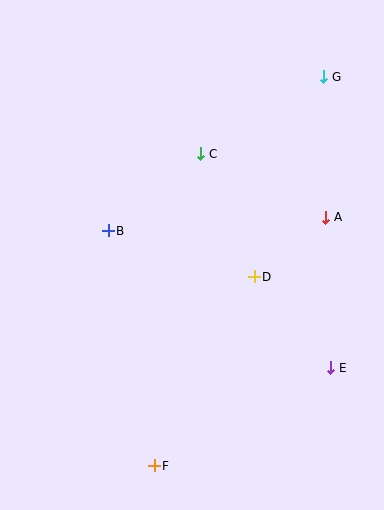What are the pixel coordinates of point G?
Point G is at (324, 77).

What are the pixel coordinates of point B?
Point B is at (108, 231).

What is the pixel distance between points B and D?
The distance between B and D is 153 pixels.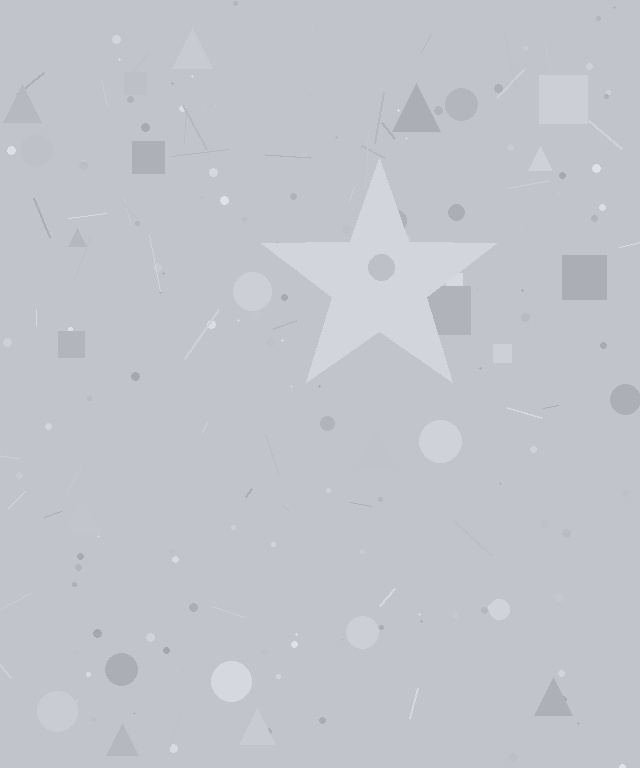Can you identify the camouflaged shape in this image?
The camouflaged shape is a star.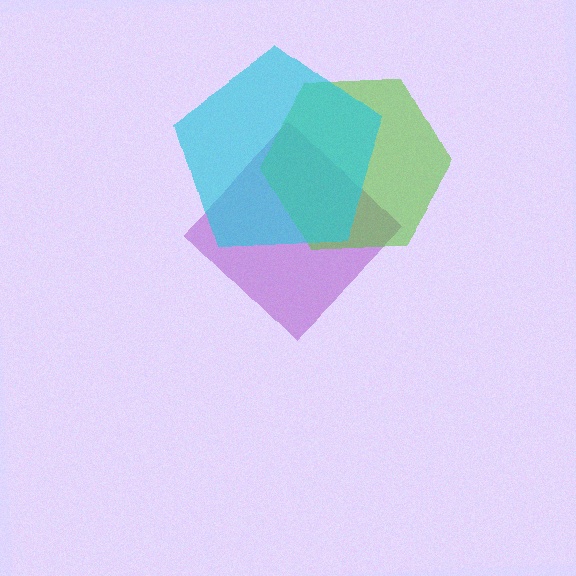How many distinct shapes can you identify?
There are 3 distinct shapes: a purple diamond, a lime hexagon, a cyan pentagon.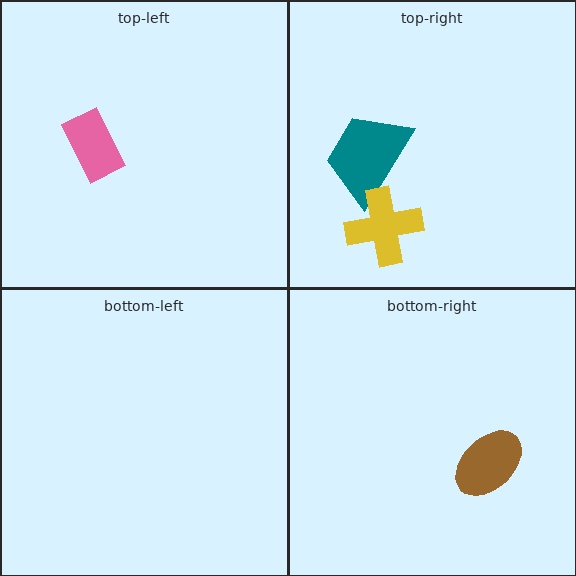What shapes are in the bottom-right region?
The brown ellipse.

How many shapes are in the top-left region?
1.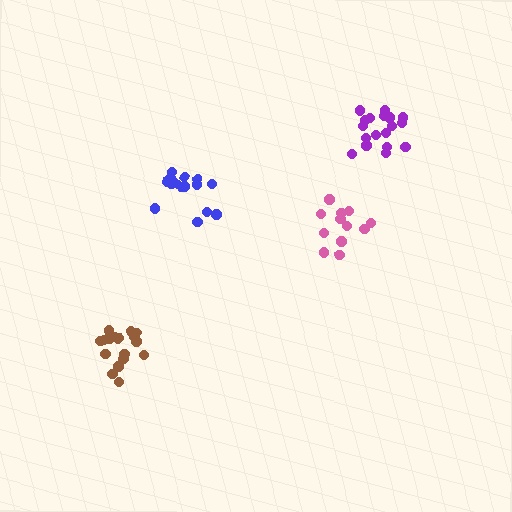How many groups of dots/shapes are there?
There are 4 groups.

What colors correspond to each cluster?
The clusters are colored: blue, pink, brown, purple.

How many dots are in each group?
Group 1: 17 dots, Group 2: 12 dots, Group 3: 18 dots, Group 4: 18 dots (65 total).